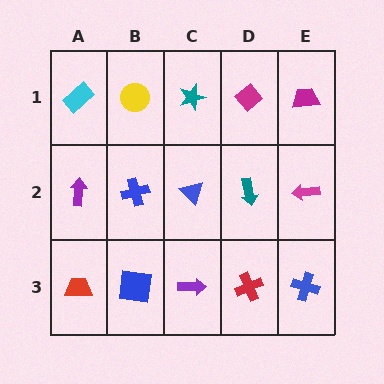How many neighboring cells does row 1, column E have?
2.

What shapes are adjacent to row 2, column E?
A magenta trapezoid (row 1, column E), a blue cross (row 3, column E), a teal arrow (row 2, column D).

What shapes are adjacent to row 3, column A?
A purple arrow (row 2, column A), a blue square (row 3, column B).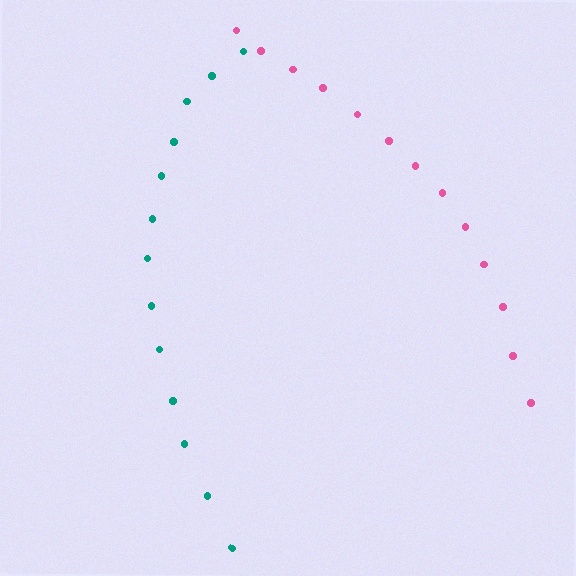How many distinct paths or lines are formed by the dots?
There are 2 distinct paths.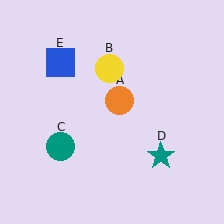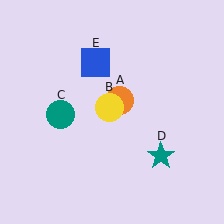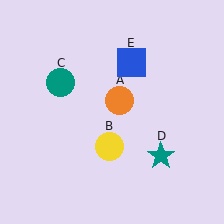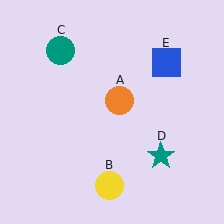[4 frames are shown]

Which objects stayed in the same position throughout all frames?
Orange circle (object A) and teal star (object D) remained stationary.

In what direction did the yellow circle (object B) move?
The yellow circle (object B) moved down.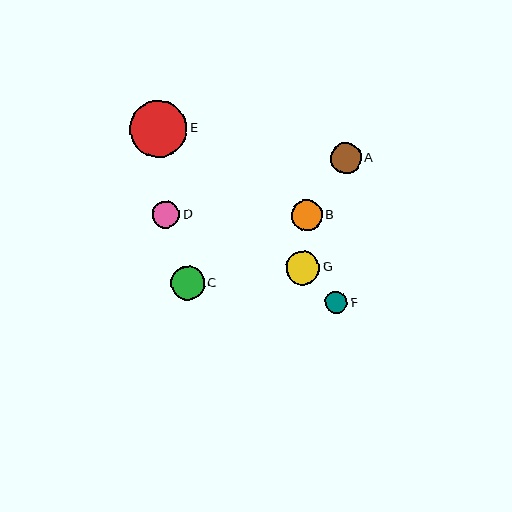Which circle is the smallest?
Circle F is the smallest with a size of approximately 22 pixels.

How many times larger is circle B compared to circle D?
Circle B is approximately 1.1 times the size of circle D.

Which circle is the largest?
Circle E is the largest with a size of approximately 58 pixels.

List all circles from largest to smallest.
From largest to smallest: E, C, G, A, B, D, F.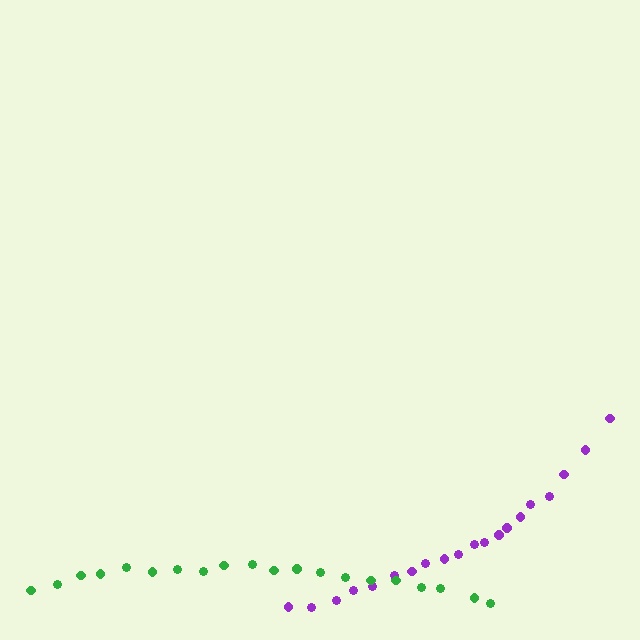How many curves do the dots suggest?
There are 2 distinct paths.